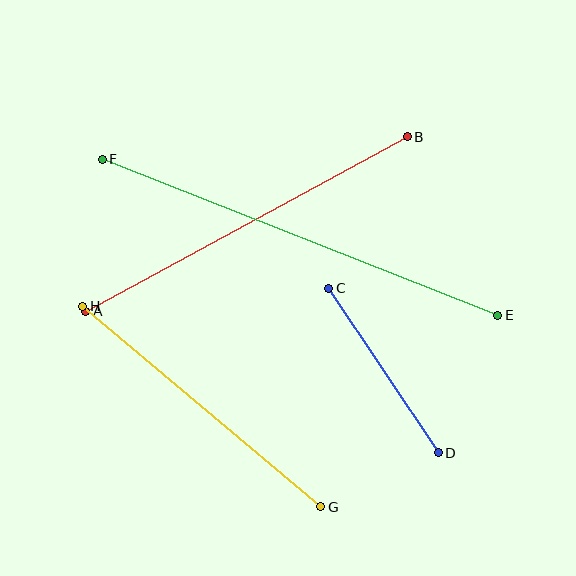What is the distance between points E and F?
The distance is approximately 425 pixels.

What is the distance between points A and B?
The distance is approximately 366 pixels.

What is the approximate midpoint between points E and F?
The midpoint is at approximately (300, 237) pixels.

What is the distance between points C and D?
The distance is approximately 198 pixels.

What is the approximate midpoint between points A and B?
The midpoint is at approximately (246, 224) pixels.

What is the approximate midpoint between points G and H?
The midpoint is at approximately (202, 407) pixels.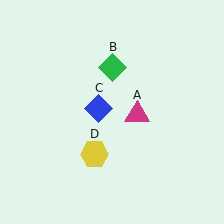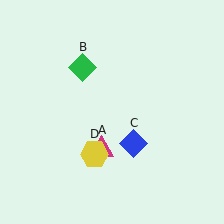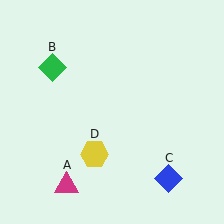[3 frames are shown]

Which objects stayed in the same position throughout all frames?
Yellow hexagon (object D) remained stationary.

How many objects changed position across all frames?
3 objects changed position: magenta triangle (object A), green diamond (object B), blue diamond (object C).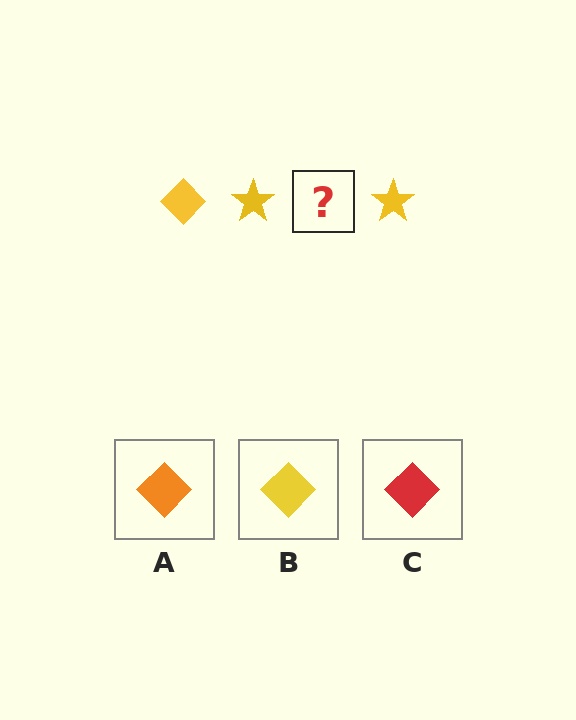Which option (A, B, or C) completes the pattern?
B.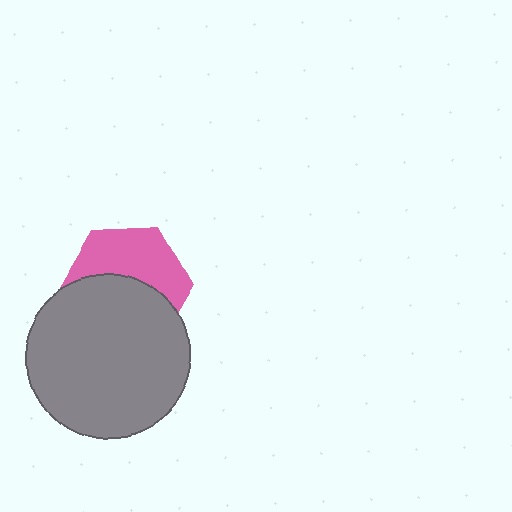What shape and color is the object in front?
The object in front is a gray circle.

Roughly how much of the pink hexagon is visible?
About half of it is visible (roughly 47%).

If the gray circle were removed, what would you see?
You would see the complete pink hexagon.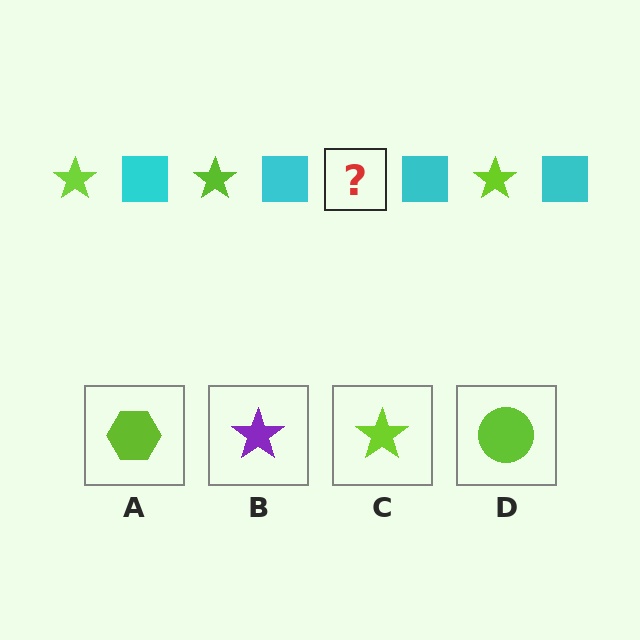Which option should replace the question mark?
Option C.